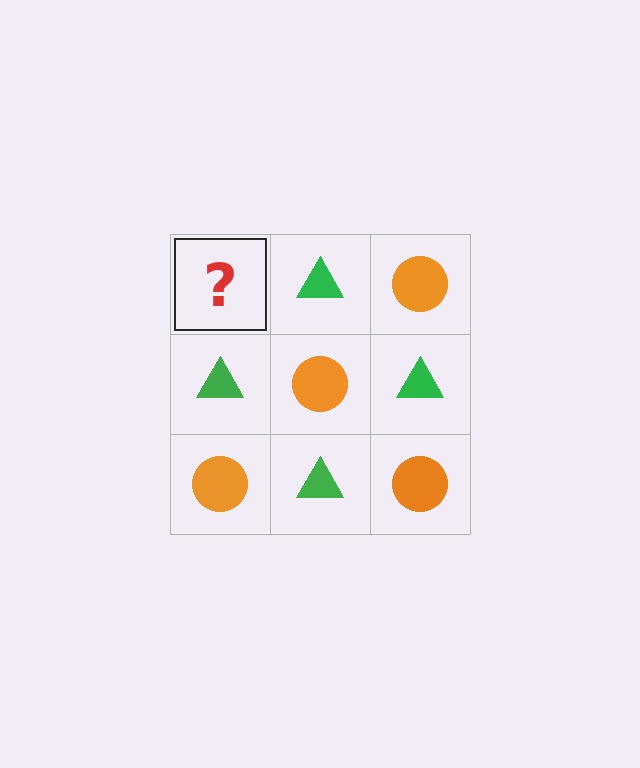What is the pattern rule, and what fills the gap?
The rule is that it alternates orange circle and green triangle in a checkerboard pattern. The gap should be filled with an orange circle.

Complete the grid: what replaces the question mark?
The question mark should be replaced with an orange circle.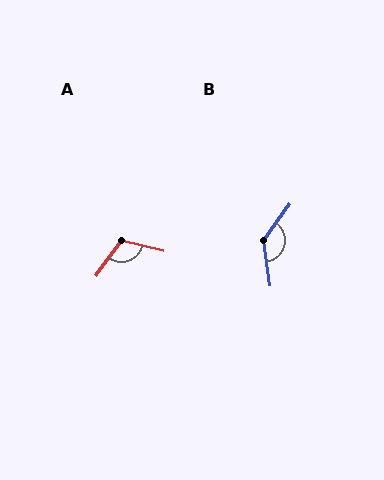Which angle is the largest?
B, at approximately 136 degrees.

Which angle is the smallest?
A, at approximately 112 degrees.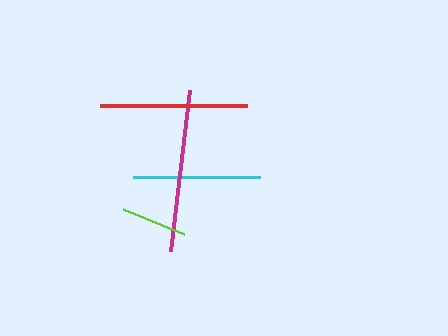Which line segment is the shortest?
The lime line is the shortest at approximately 66 pixels.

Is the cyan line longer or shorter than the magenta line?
The magenta line is longer than the cyan line.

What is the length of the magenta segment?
The magenta segment is approximately 163 pixels long.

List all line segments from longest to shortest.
From longest to shortest: magenta, red, cyan, lime.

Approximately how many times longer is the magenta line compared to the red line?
The magenta line is approximately 1.1 times the length of the red line.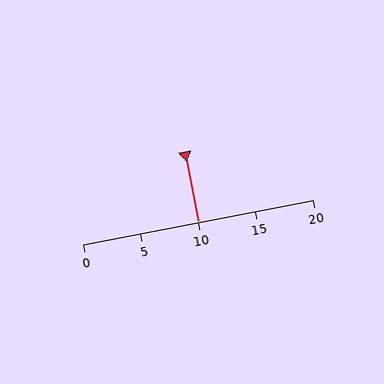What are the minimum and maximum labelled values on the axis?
The axis runs from 0 to 20.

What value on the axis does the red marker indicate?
The marker indicates approximately 10.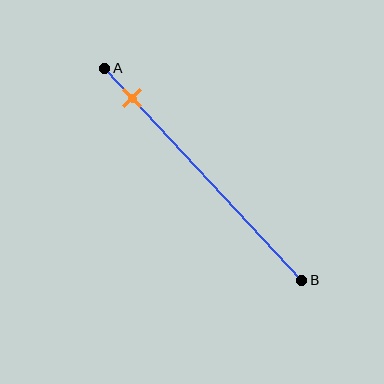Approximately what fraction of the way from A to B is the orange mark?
The orange mark is approximately 15% of the way from A to B.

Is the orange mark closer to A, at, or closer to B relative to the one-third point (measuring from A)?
The orange mark is closer to point A than the one-third point of segment AB.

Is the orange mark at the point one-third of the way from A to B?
No, the mark is at about 15% from A, not at the 33% one-third point.